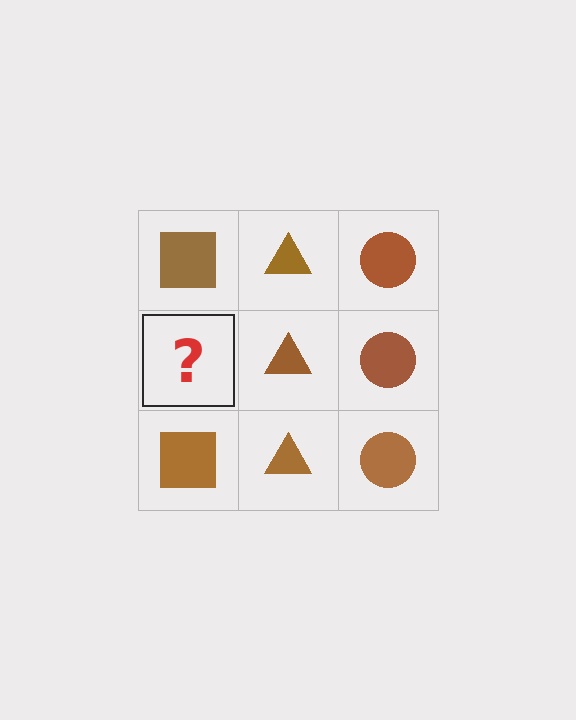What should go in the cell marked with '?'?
The missing cell should contain a brown square.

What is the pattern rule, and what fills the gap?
The rule is that each column has a consistent shape. The gap should be filled with a brown square.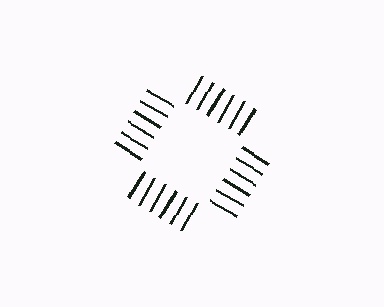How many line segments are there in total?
24 — 6 along each of the 4 edges.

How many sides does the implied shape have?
4 sides — the line-ends trace a square.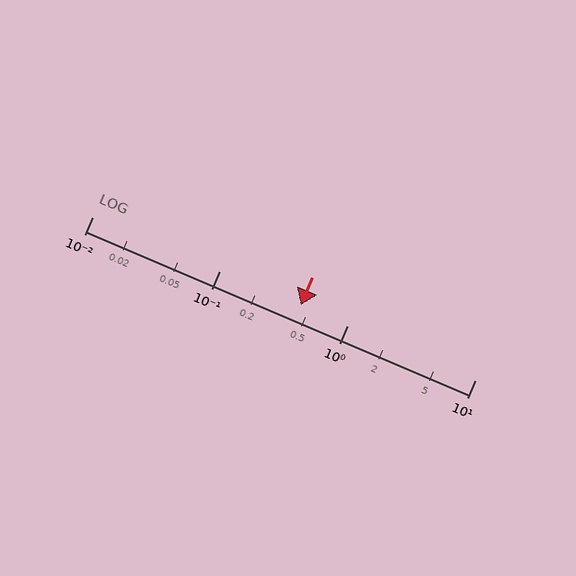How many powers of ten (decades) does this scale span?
The scale spans 3 decades, from 0.01 to 10.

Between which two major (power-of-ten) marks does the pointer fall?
The pointer is between 0.1 and 1.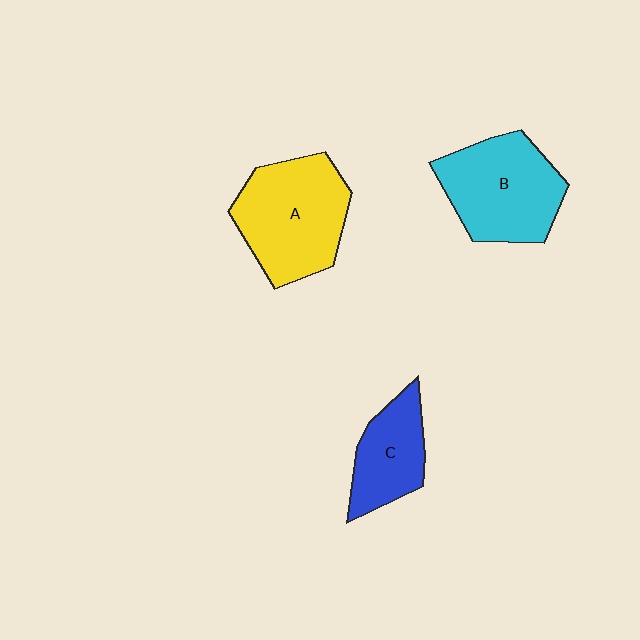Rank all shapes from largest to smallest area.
From largest to smallest: A (yellow), B (cyan), C (blue).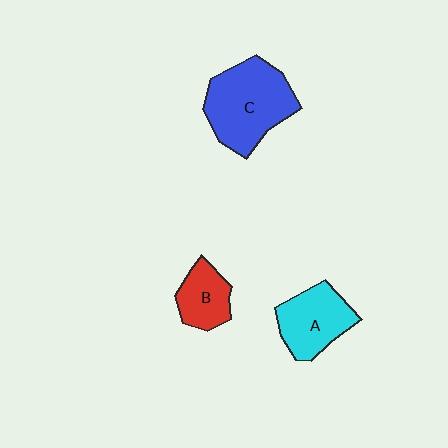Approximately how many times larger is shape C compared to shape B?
Approximately 2.1 times.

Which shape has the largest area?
Shape C (blue).